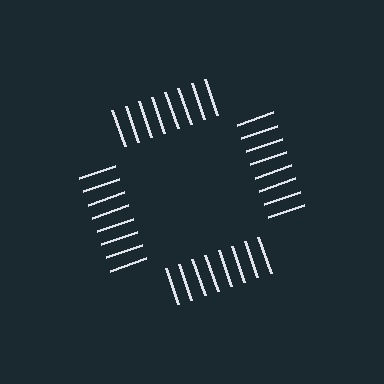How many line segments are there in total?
32 — 8 along each of the 4 edges.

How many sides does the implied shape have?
4 sides — the line-ends trace a square.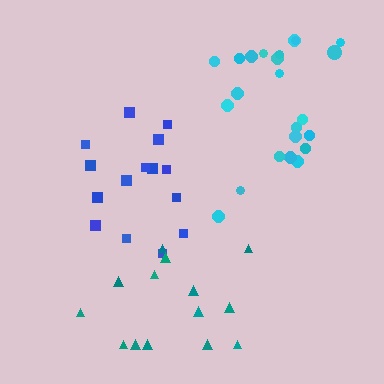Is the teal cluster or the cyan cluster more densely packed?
Cyan.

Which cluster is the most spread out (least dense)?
Teal.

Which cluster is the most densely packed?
Cyan.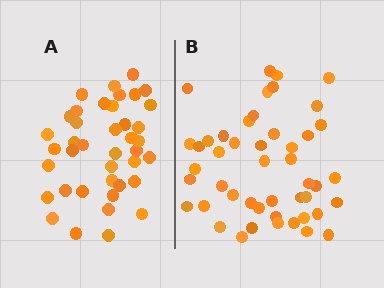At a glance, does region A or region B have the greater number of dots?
Region B (the right region) has more dots.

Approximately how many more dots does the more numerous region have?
Region B has roughly 8 or so more dots than region A.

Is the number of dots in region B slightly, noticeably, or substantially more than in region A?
Region B has only slightly more — the two regions are fairly close. The ratio is roughly 1.2 to 1.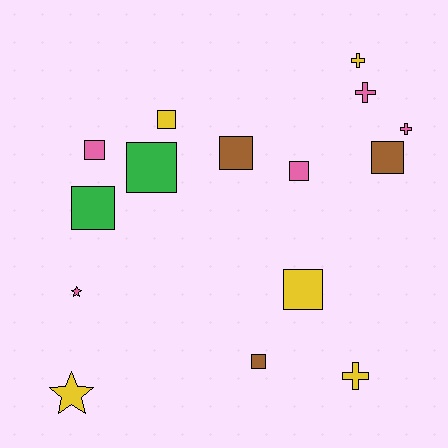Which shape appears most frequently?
Square, with 9 objects.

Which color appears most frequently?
Pink, with 5 objects.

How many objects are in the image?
There are 15 objects.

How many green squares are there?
There are 2 green squares.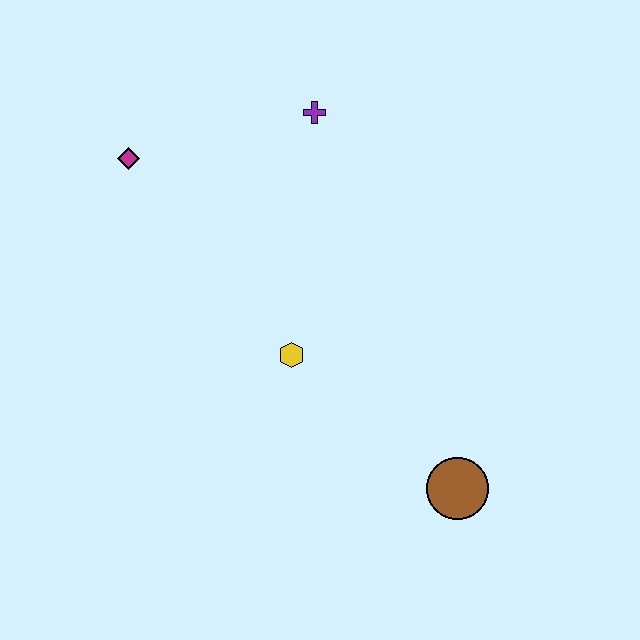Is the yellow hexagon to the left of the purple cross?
Yes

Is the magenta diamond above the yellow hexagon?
Yes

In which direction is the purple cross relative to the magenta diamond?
The purple cross is to the right of the magenta diamond.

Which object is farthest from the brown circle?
The magenta diamond is farthest from the brown circle.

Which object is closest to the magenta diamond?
The purple cross is closest to the magenta diamond.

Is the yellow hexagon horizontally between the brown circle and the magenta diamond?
Yes